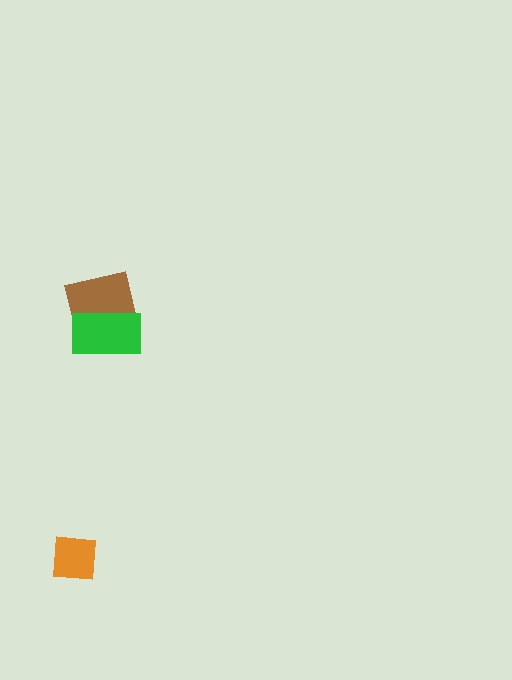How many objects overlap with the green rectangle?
1 object overlaps with the green rectangle.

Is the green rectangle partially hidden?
No, no other shape covers it.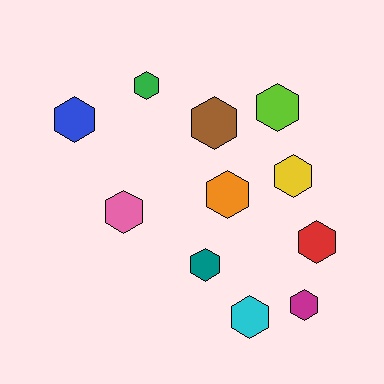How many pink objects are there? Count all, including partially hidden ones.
There is 1 pink object.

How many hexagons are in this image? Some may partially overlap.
There are 11 hexagons.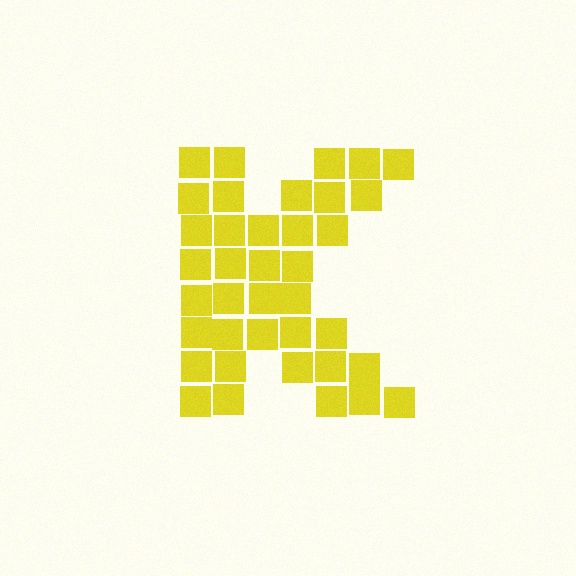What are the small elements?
The small elements are squares.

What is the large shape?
The large shape is the letter K.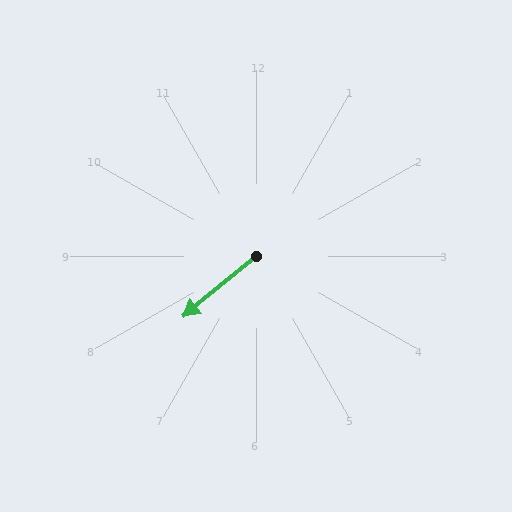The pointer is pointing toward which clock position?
Roughly 8 o'clock.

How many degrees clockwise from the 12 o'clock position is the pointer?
Approximately 231 degrees.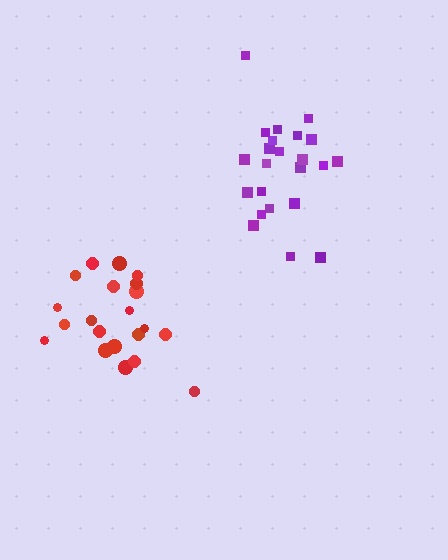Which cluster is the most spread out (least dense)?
Purple.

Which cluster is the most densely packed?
Red.